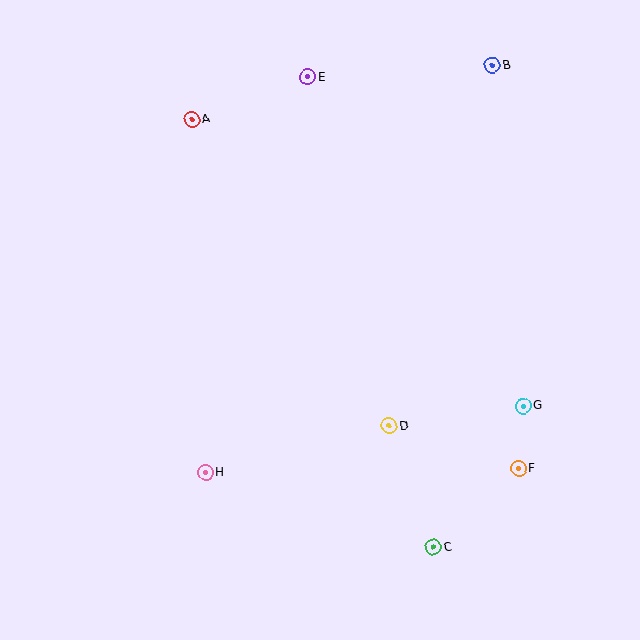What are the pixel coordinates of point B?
Point B is at (492, 66).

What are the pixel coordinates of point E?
Point E is at (308, 77).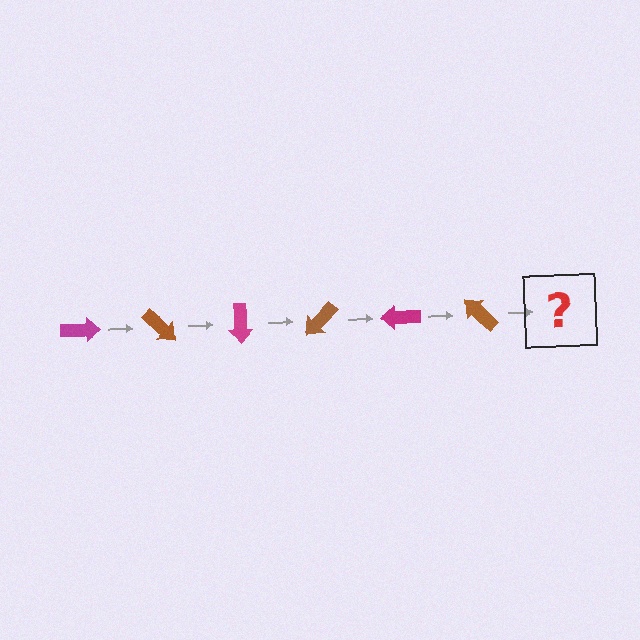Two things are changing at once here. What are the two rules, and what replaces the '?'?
The two rules are that it rotates 45 degrees each step and the color cycles through magenta and brown. The '?' should be a magenta arrow, rotated 270 degrees from the start.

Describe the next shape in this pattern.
It should be a magenta arrow, rotated 270 degrees from the start.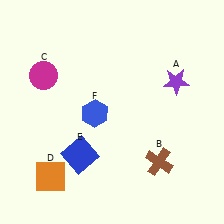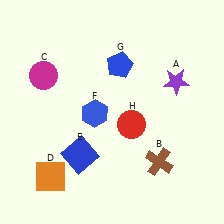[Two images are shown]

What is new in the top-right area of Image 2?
A blue pentagon (G) was added in the top-right area of Image 2.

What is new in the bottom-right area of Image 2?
A red circle (H) was added in the bottom-right area of Image 2.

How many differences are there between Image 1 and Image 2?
There are 2 differences between the two images.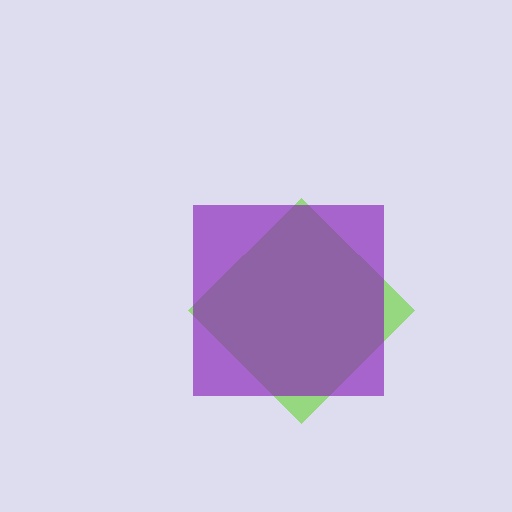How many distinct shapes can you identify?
There are 2 distinct shapes: a lime diamond, a purple square.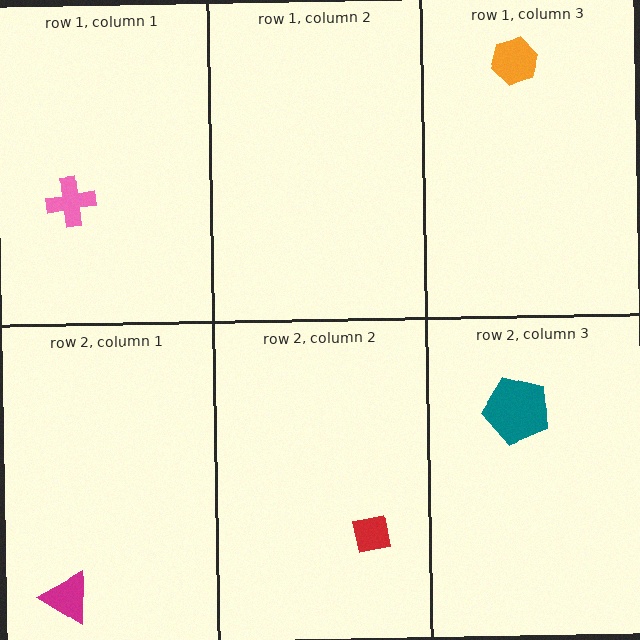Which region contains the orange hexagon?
The row 1, column 3 region.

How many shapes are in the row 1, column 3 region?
1.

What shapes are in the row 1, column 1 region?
The pink cross.